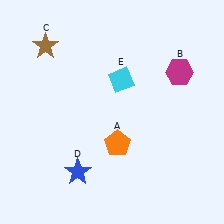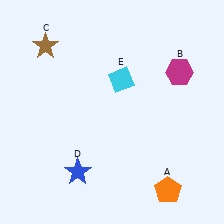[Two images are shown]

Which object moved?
The orange pentagon (A) moved right.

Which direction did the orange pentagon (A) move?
The orange pentagon (A) moved right.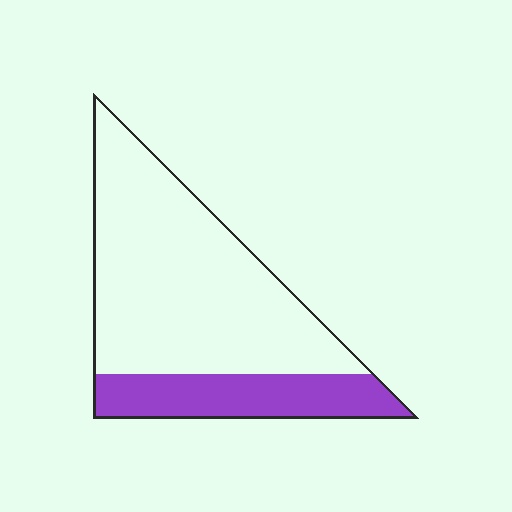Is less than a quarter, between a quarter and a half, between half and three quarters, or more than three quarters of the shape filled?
Between a quarter and a half.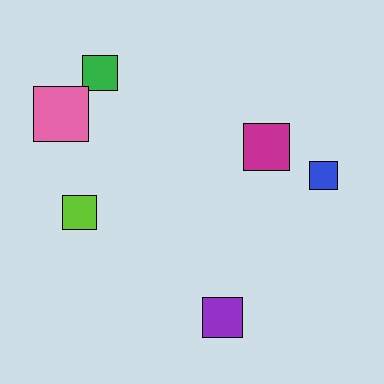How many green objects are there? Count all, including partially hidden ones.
There is 1 green object.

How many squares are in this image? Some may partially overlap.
There are 6 squares.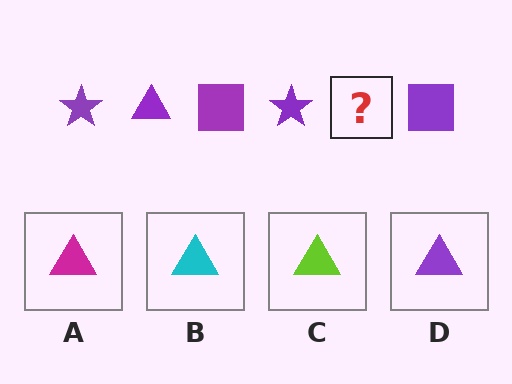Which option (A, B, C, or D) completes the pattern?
D.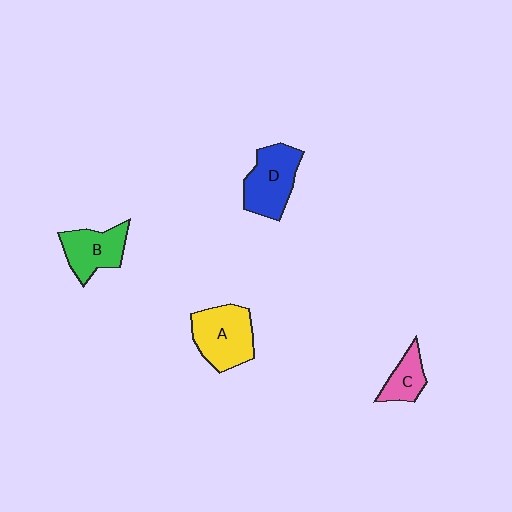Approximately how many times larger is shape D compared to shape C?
Approximately 1.8 times.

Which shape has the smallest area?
Shape C (pink).